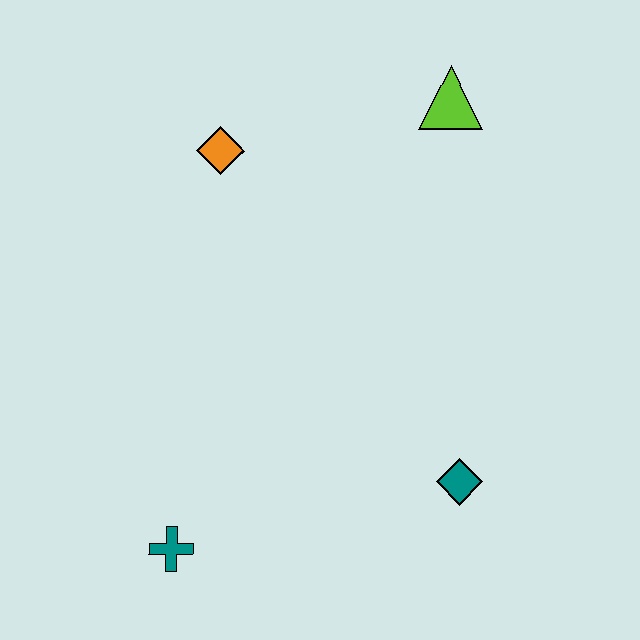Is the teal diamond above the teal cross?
Yes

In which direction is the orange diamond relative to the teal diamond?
The orange diamond is above the teal diamond.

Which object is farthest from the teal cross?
The lime triangle is farthest from the teal cross.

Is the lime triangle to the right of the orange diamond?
Yes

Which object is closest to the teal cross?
The teal diamond is closest to the teal cross.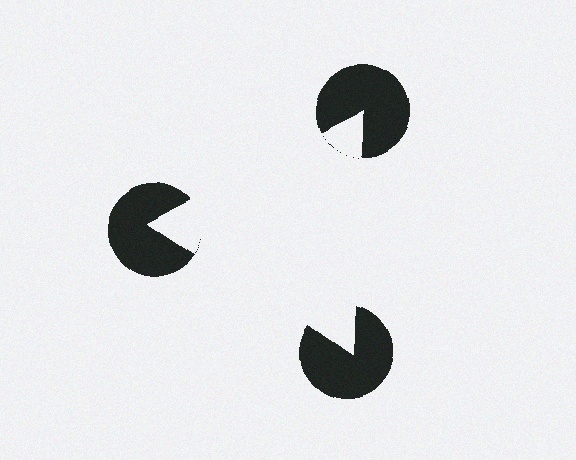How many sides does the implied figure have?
3 sides.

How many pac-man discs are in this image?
There are 3 — one at each vertex of the illusory triangle.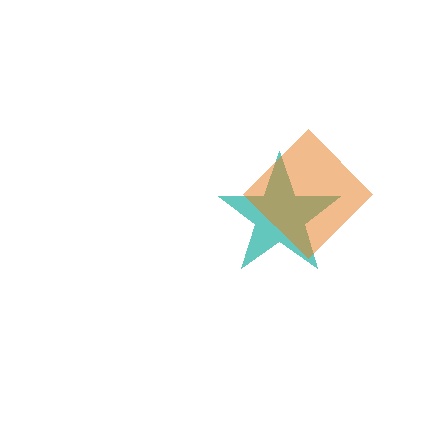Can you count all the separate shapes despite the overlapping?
Yes, there are 2 separate shapes.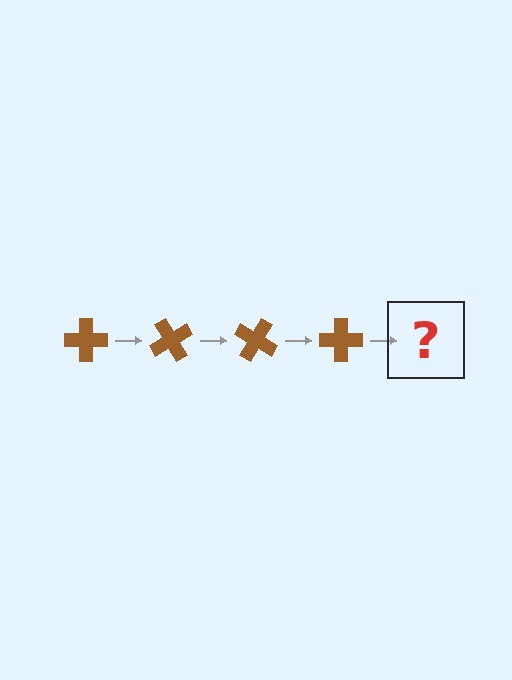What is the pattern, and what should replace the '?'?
The pattern is that the cross rotates 60 degrees each step. The '?' should be a brown cross rotated 240 degrees.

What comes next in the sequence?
The next element should be a brown cross rotated 240 degrees.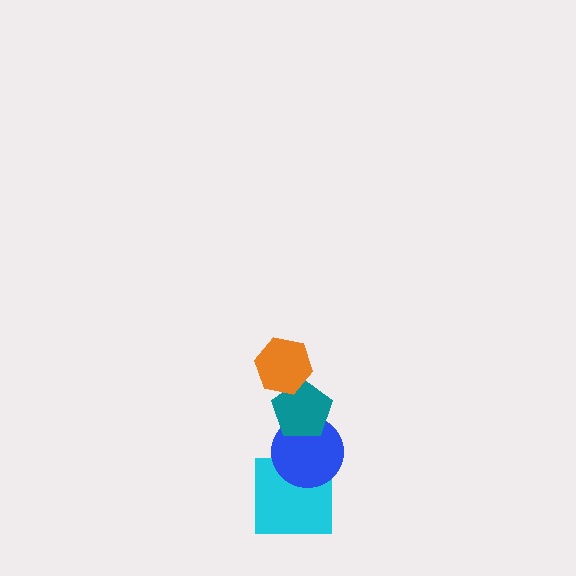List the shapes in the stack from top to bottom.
From top to bottom: the orange hexagon, the teal pentagon, the blue circle, the cyan square.